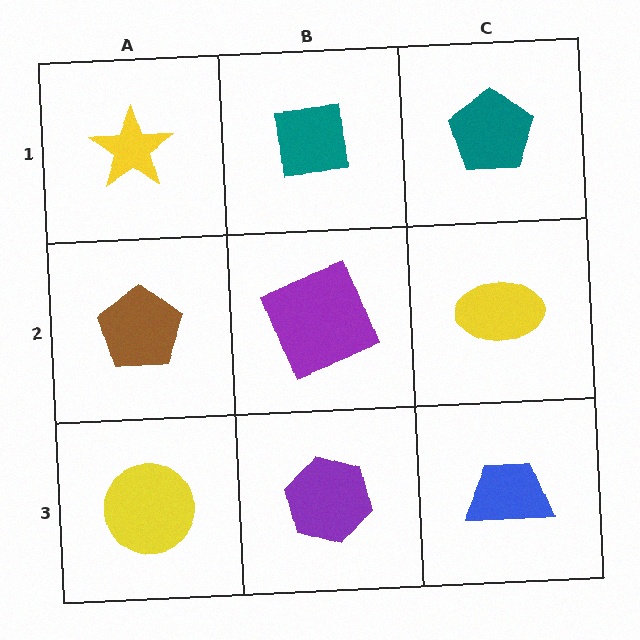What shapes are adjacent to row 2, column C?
A teal pentagon (row 1, column C), a blue trapezoid (row 3, column C), a purple square (row 2, column B).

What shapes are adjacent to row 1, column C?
A yellow ellipse (row 2, column C), a teal square (row 1, column B).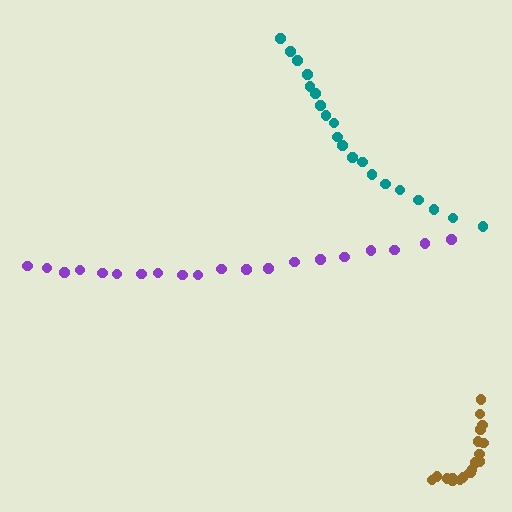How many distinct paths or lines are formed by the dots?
There are 3 distinct paths.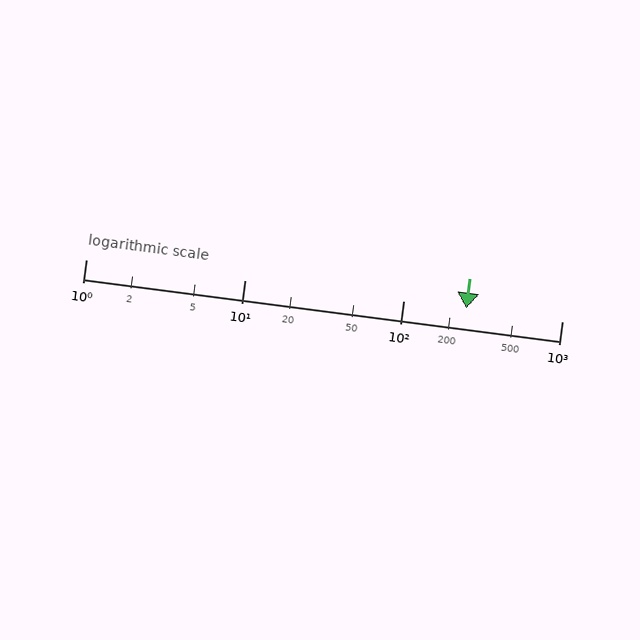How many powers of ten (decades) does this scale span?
The scale spans 3 decades, from 1 to 1000.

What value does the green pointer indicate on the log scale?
The pointer indicates approximately 250.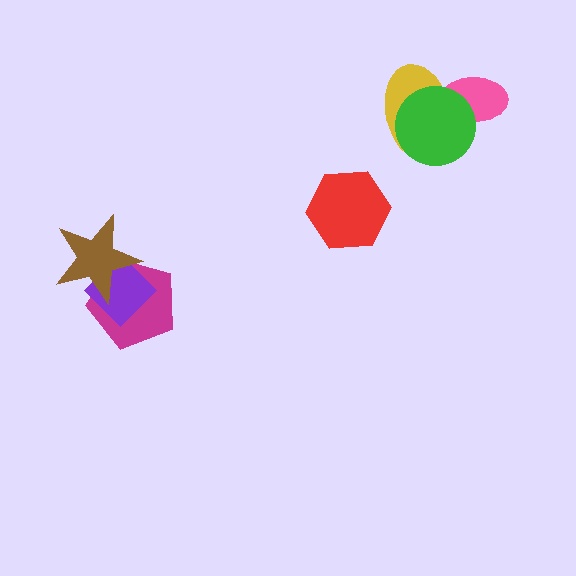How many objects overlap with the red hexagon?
0 objects overlap with the red hexagon.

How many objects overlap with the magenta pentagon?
2 objects overlap with the magenta pentagon.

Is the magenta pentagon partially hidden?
Yes, it is partially covered by another shape.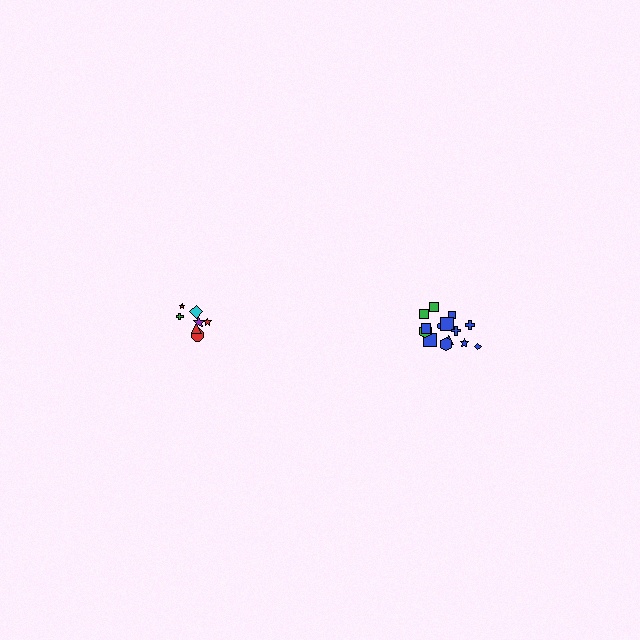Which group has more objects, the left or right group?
The right group.